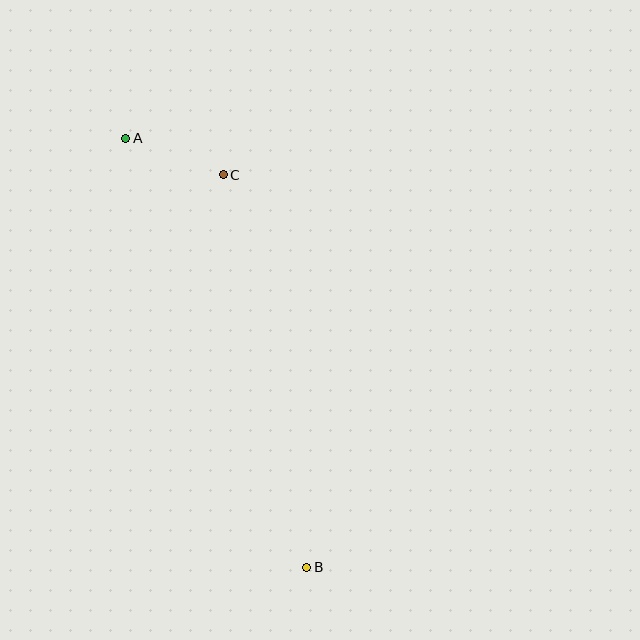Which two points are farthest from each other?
Points A and B are farthest from each other.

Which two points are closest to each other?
Points A and C are closest to each other.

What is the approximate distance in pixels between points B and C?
The distance between B and C is approximately 401 pixels.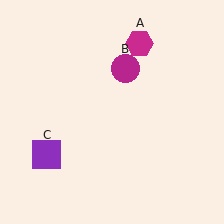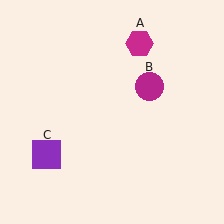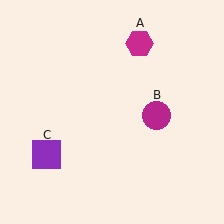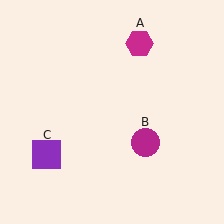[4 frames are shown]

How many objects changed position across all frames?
1 object changed position: magenta circle (object B).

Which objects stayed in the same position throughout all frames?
Magenta hexagon (object A) and purple square (object C) remained stationary.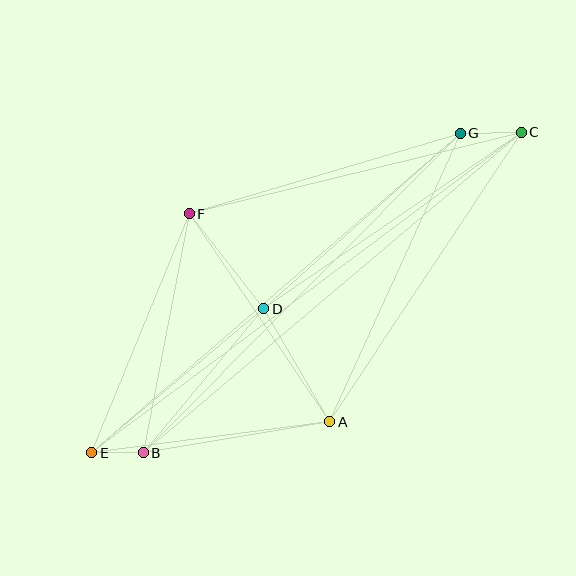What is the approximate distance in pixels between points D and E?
The distance between D and E is approximately 224 pixels.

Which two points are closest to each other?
Points B and E are closest to each other.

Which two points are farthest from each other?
Points C and E are farthest from each other.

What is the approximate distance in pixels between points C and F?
The distance between C and F is approximately 342 pixels.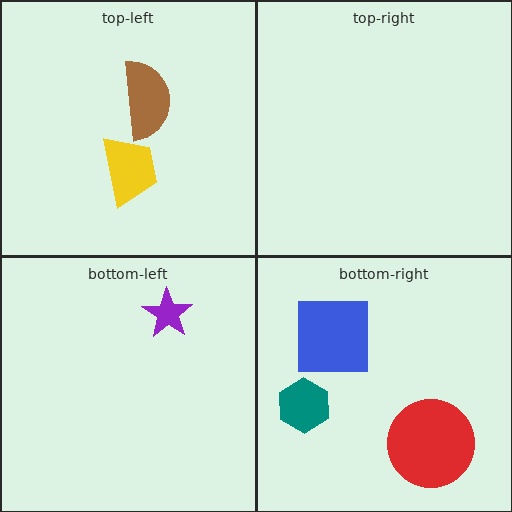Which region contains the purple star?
The bottom-left region.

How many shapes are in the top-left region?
2.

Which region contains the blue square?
The bottom-right region.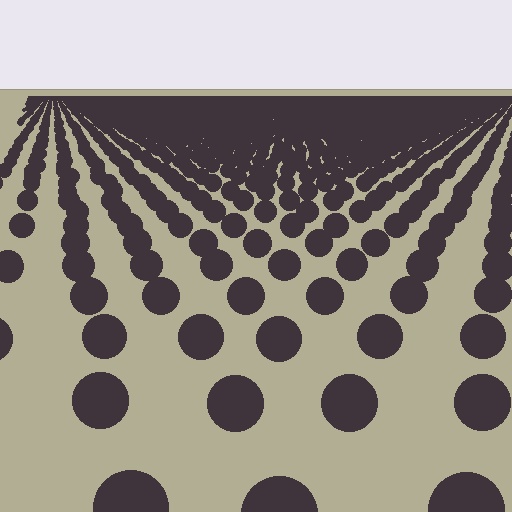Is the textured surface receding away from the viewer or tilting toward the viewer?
The surface is receding away from the viewer. Texture elements get smaller and denser toward the top.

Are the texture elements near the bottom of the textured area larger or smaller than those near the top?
Larger. Near the bottom, elements are closer to the viewer and appear at a bigger on-screen size.